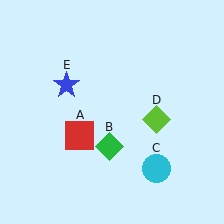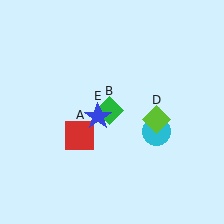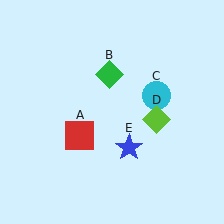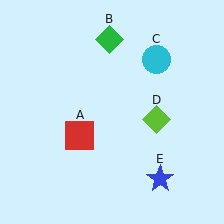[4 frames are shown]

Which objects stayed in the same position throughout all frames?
Red square (object A) and lime diamond (object D) remained stationary.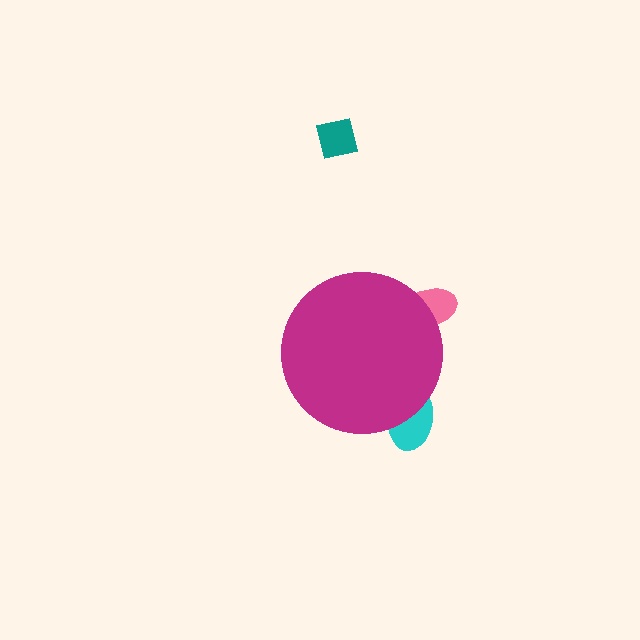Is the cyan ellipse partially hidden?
Yes, the cyan ellipse is partially hidden behind the magenta circle.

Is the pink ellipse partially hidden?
Yes, the pink ellipse is partially hidden behind the magenta circle.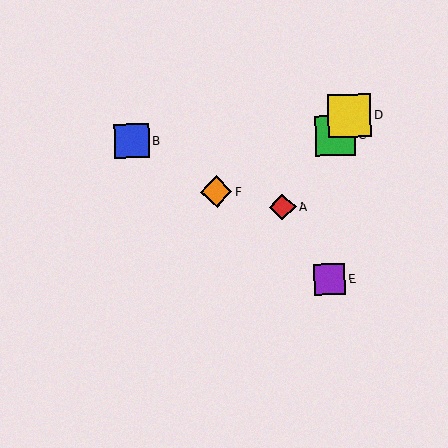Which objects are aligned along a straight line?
Objects A, C, D are aligned along a straight line.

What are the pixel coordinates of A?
Object A is at (283, 207).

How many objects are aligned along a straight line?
3 objects (A, C, D) are aligned along a straight line.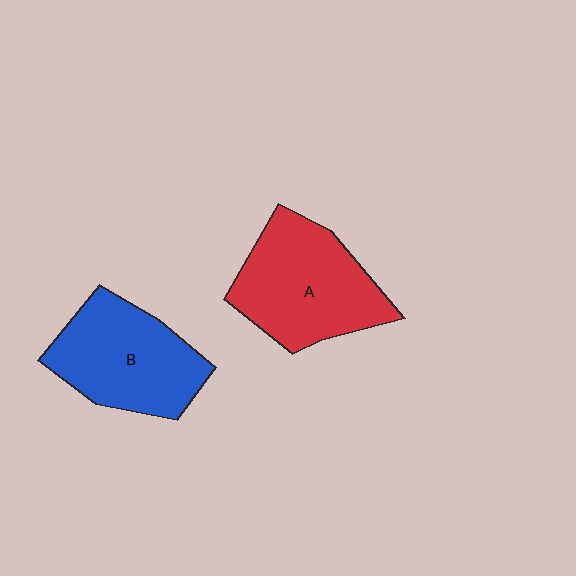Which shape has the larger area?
Shape A (red).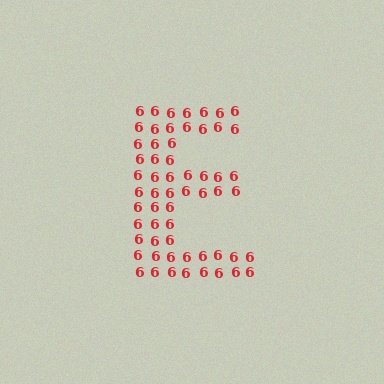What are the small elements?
The small elements are digit 6's.